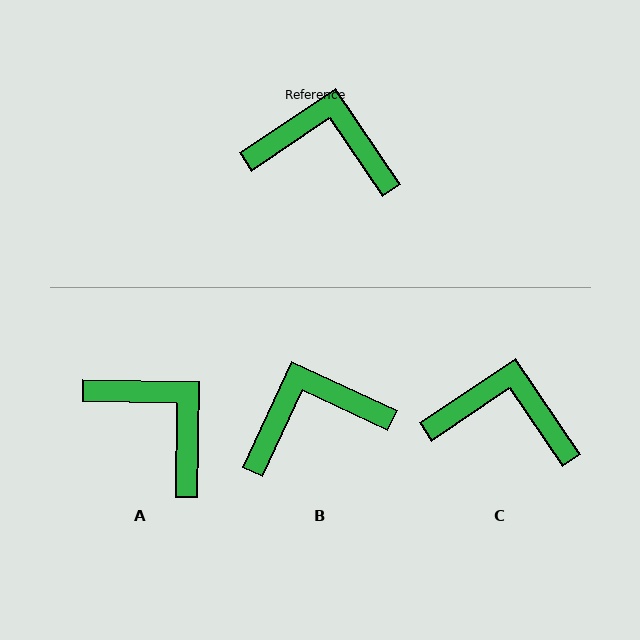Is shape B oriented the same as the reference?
No, it is off by about 31 degrees.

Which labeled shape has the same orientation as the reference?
C.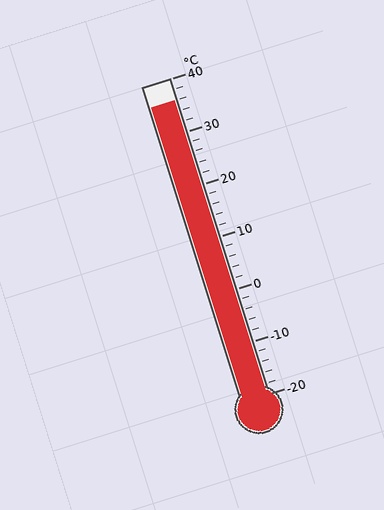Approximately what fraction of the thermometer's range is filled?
The thermometer is filled to approximately 95% of its range.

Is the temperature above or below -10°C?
The temperature is above -10°C.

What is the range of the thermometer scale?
The thermometer scale ranges from -20°C to 40°C.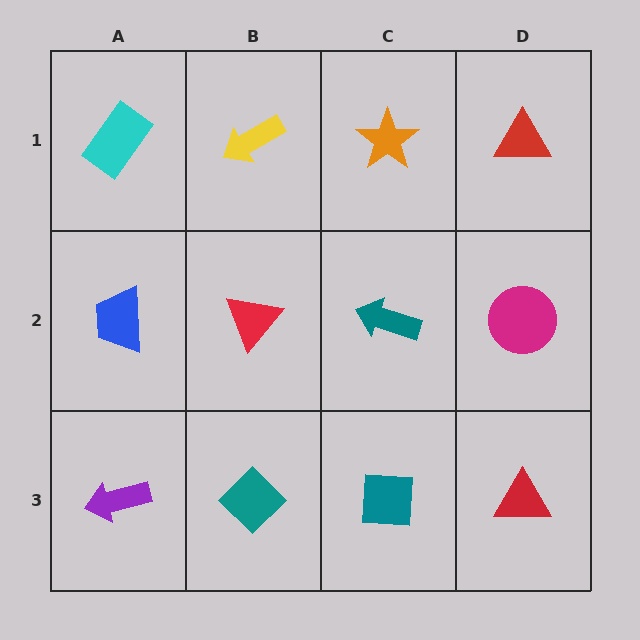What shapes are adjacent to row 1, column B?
A red triangle (row 2, column B), a cyan rectangle (row 1, column A), an orange star (row 1, column C).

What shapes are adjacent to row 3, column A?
A blue trapezoid (row 2, column A), a teal diamond (row 3, column B).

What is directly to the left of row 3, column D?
A teal square.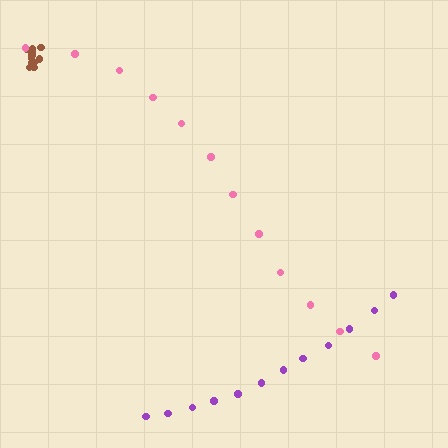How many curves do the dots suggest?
There are 3 distinct paths.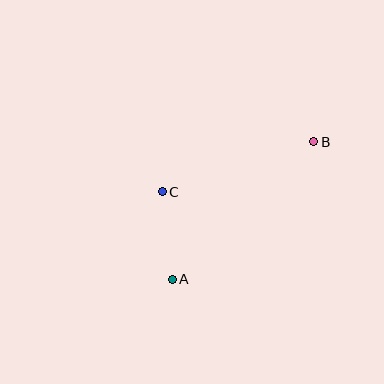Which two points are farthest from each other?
Points A and B are farthest from each other.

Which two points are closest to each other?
Points A and C are closest to each other.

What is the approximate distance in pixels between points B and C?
The distance between B and C is approximately 159 pixels.